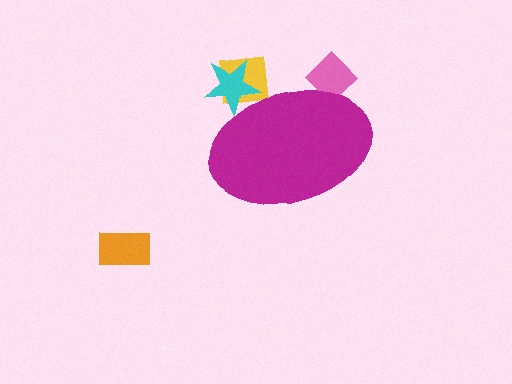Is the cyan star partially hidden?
Yes, the cyan star is partially hidden behind the magenta ellipse.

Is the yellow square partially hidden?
Yes, the yellow square is partially hidden behind the magenta ellipse.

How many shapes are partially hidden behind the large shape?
3 shapes are partially hidden.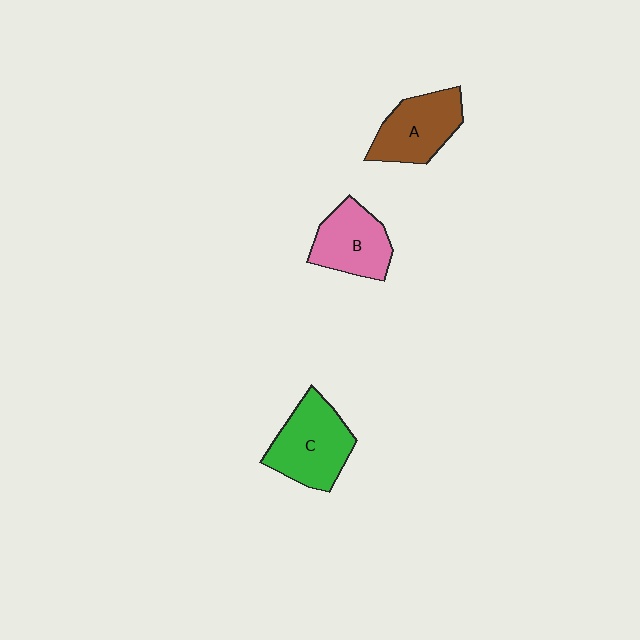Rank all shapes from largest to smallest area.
From largest to smallest: C (green), A (brown), B (pink).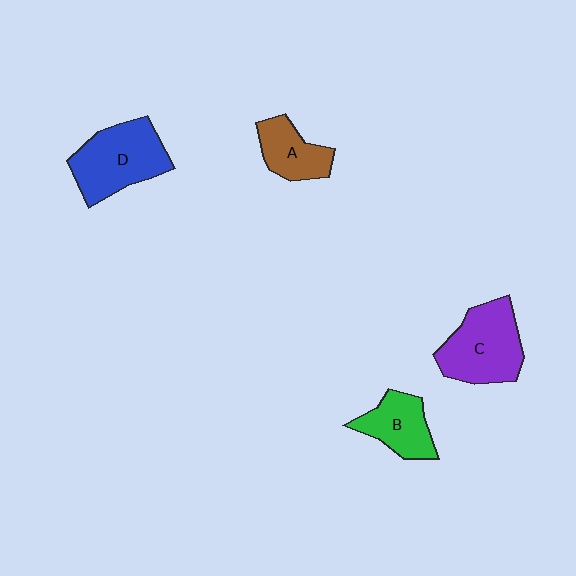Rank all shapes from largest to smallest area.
From largest to smallest: D (blue), C (purple), B (green), A (brown).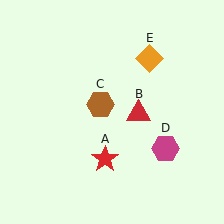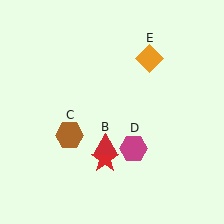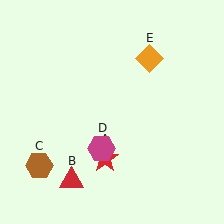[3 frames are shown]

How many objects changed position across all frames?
3 objects changed position: red triangle (object B), brown hexagon (object C), magenta hexagon (object D).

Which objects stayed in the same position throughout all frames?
Red star (object A) and orange diamond (object E) remained stationary.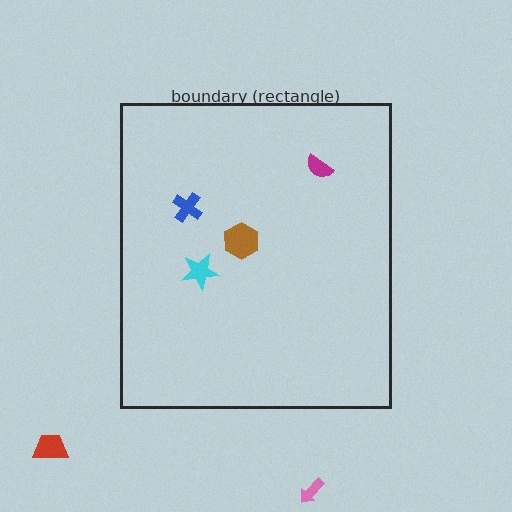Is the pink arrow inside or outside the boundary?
Outside.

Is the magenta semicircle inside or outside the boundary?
Inside.